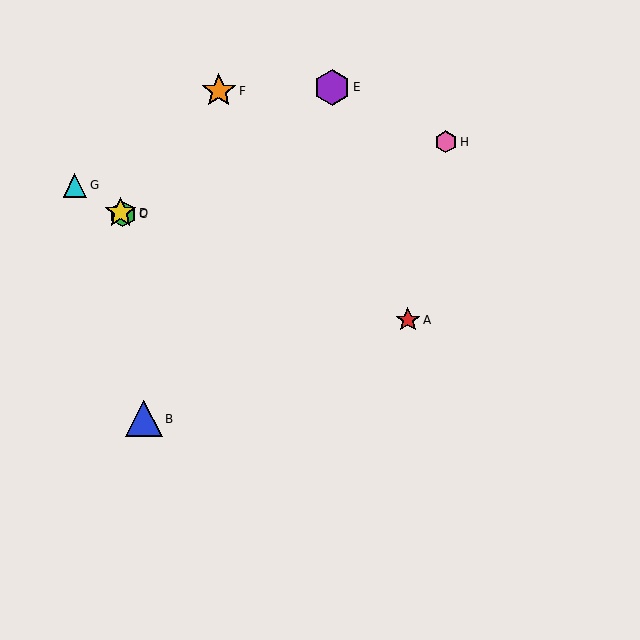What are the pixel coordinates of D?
Object D is at (121, 213).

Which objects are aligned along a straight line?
Objects C, D, G are aligned along a straight line.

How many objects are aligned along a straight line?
3 objects (C, D, G) are aligned along a straight line.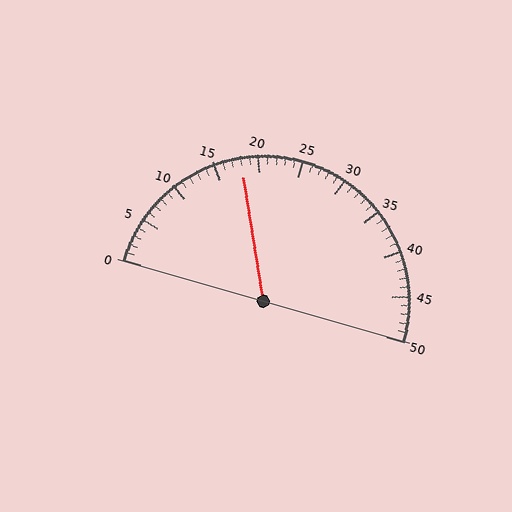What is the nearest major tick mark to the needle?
The nearest major tick mark is 20.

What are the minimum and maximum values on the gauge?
The gauge ranges from 0 to 50.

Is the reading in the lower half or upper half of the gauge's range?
The reading is in the lower half of the range (0 to 50).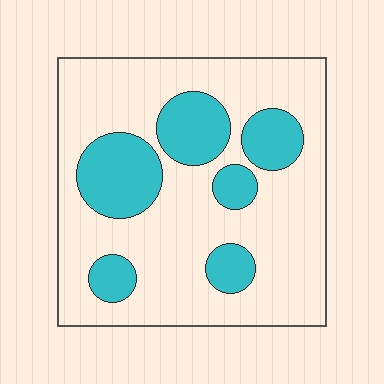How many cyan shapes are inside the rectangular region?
6.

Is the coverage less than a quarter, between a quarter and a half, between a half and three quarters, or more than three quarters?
Between a quarter and a half.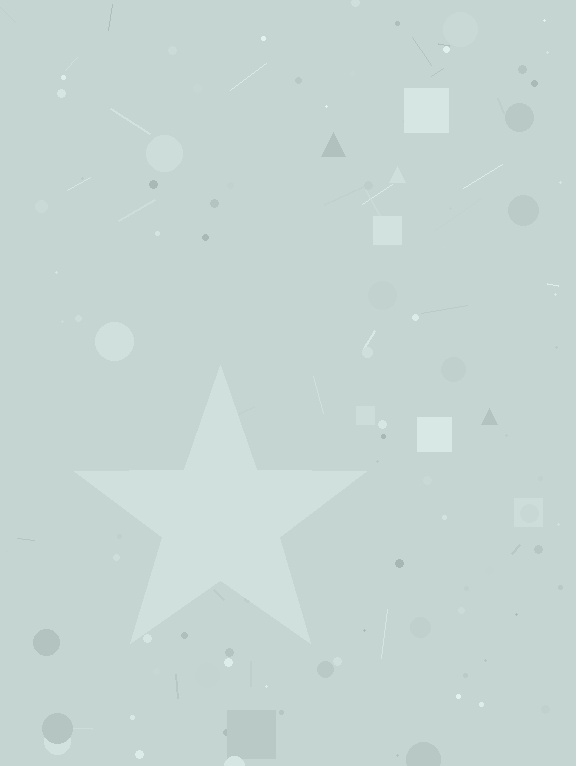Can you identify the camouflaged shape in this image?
The camouflaged shape is a star.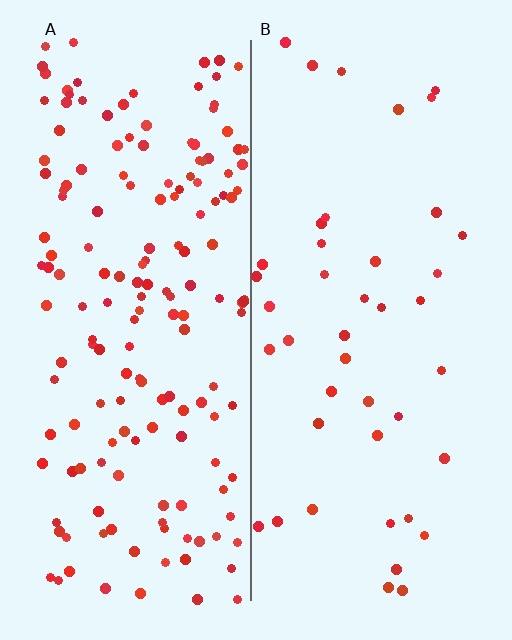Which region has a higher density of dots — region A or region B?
A (the left).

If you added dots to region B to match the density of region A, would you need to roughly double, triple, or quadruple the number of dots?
Approximately quadruple.